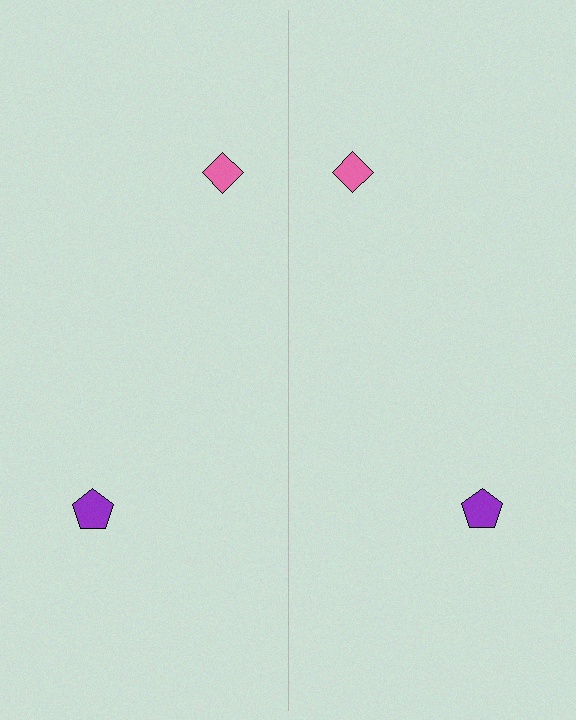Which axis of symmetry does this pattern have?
The pattern has a vertical axis of symmetry running through the center of the image.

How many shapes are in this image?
There are 4 shapes in this image.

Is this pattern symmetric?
Yes, this pattern has bilateral (reflection) symmetry.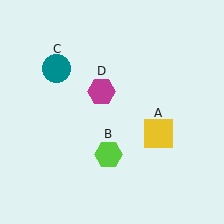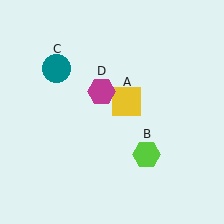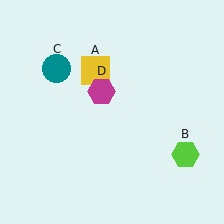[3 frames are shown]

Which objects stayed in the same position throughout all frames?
Teal circle (object C) and magenta hexagon (object D) remained stationary.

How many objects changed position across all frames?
2 objects changed position: yellow square (object A), lime hexagon (object B).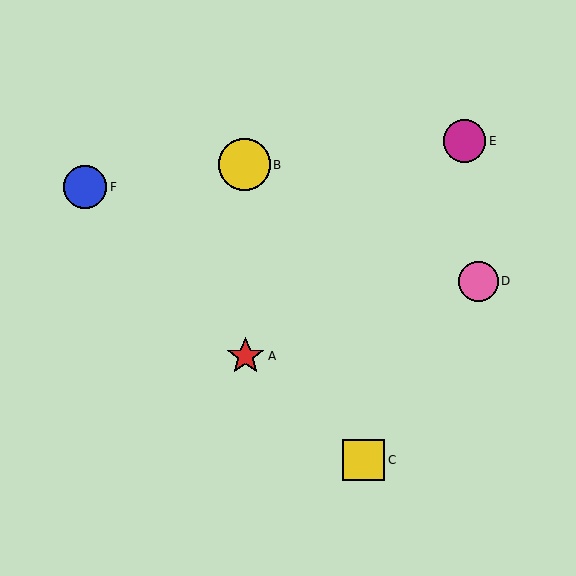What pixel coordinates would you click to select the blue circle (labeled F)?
Click at (85, 187) to select the blue circle F.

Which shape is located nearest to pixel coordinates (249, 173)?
The yellow circle (labeled B) at (244, 165) is nearest to that location.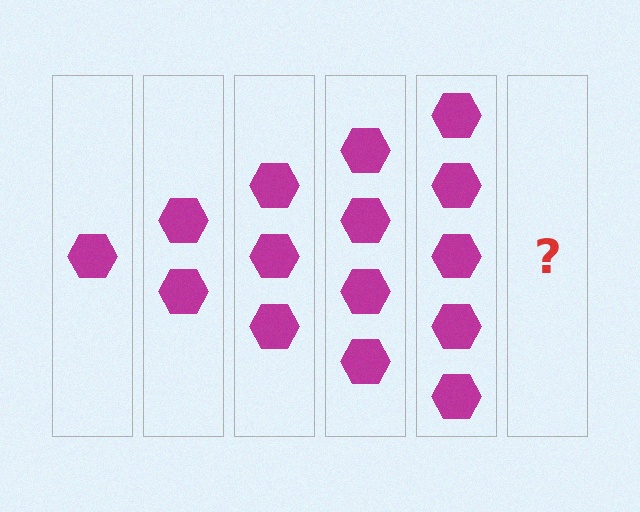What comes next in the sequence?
The next element should be 6 hexagons.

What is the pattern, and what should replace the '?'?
The pattern is that each step adds one more hexagon. The '?' should be 6 hexagons.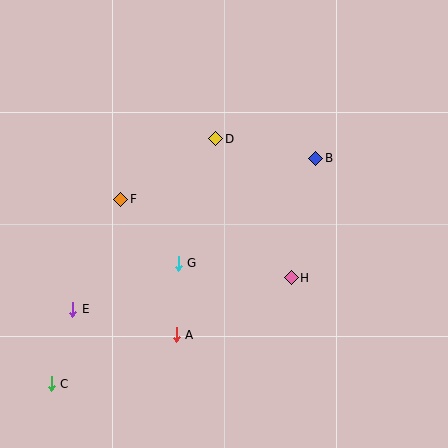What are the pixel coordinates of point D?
Point D is at (216, 139).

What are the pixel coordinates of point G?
Point G is at (178, 263).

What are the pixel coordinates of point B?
Point B is at (316, 158).